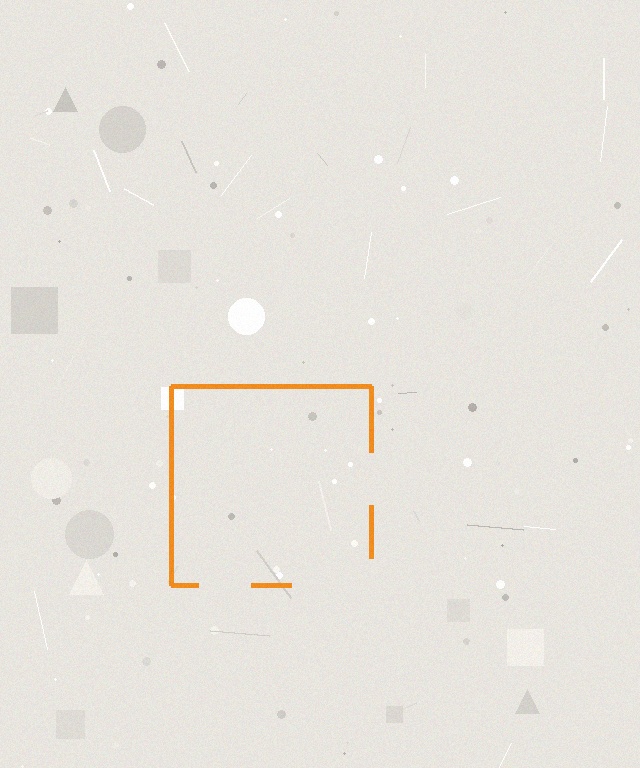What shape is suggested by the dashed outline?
The dashed outline suggests a square.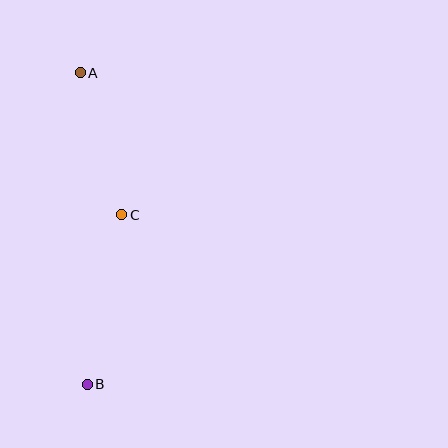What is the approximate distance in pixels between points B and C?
The distance between B and C is approximately 173 pixels.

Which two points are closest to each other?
Points A and C are closest to each other.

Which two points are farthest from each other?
Points A and B are farthest from each other.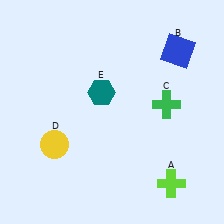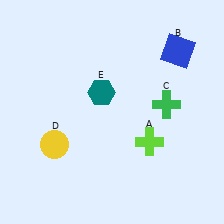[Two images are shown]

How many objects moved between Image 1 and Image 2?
1 object moved between the two images.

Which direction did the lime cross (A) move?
The lime cross (A) moved up.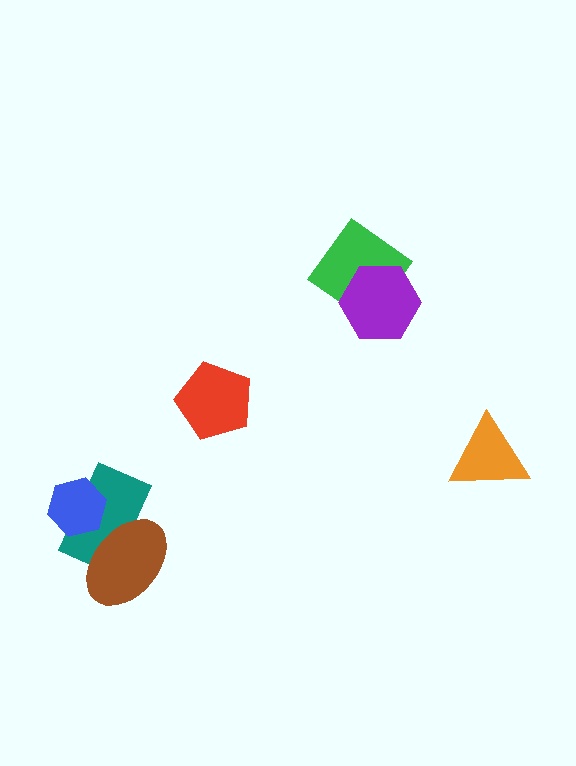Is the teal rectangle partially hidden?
Yes, it is partially covered by another shape.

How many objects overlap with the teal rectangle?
2 objects overlap with the teal rectangle.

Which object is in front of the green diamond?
The purple hexagon is in front of the green diamond.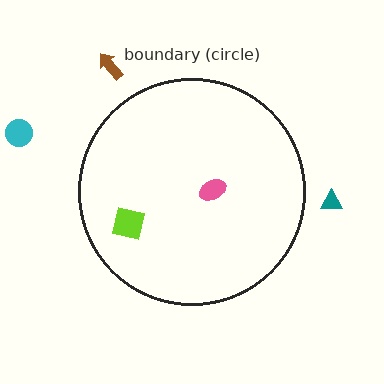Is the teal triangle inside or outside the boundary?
Outside.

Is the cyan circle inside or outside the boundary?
Outside.